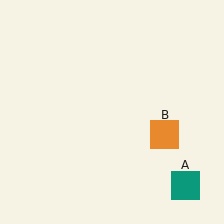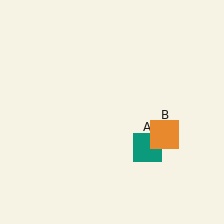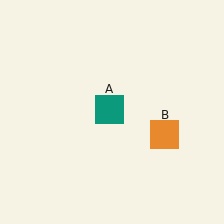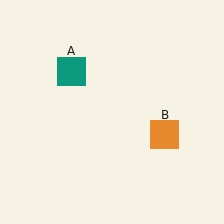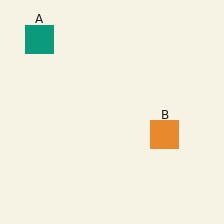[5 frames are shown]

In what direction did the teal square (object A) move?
The teal square (object A) moved up and to the left.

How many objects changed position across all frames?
1 object changed position: teal square (object A).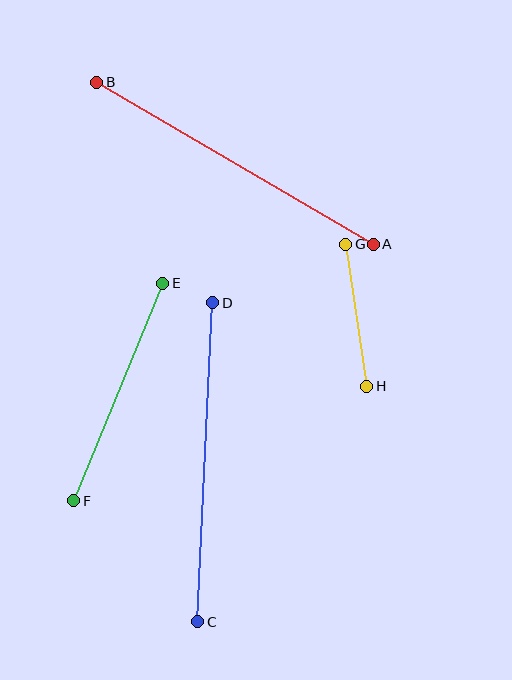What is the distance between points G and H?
The distance is approximately 144 pixels.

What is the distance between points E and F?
The distance is approximately 235 pixels.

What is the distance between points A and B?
The distance is approximately 321 pixels.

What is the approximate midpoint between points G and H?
The midpoint is at approximately (356, 315) pixels.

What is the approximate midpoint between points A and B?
The midpoint is at approximately (235, 163) pixels.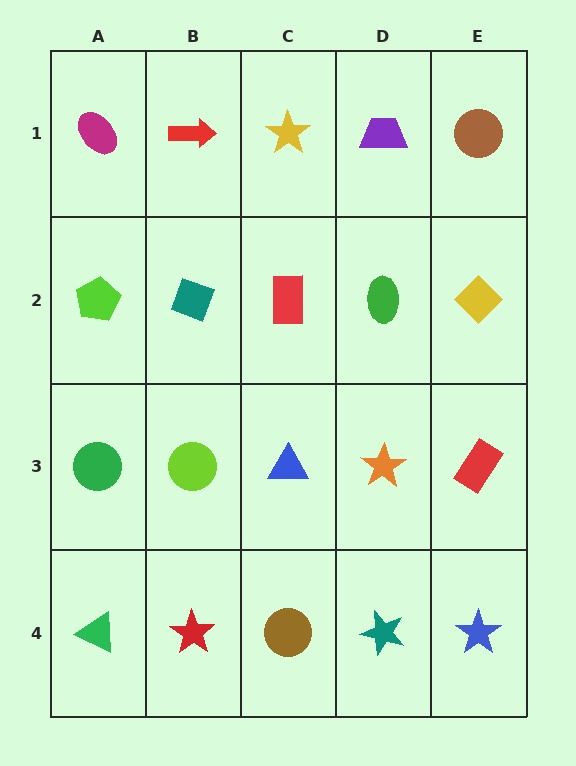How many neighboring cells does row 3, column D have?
4.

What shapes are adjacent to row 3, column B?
A teal diamond (row 2, column B), a red star (row 4, column B), a green circle (row 3, column A), a blue triangle (row 3, column C).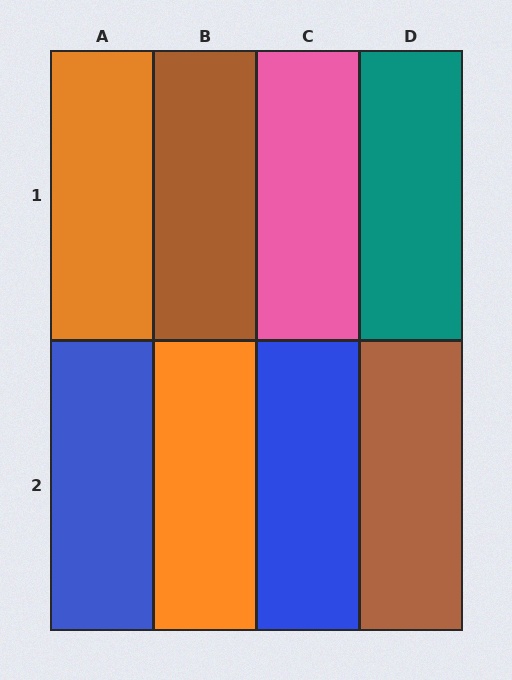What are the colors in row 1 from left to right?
Orange, brown, pink, teal.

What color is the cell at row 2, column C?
Blue.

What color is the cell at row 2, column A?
Blue.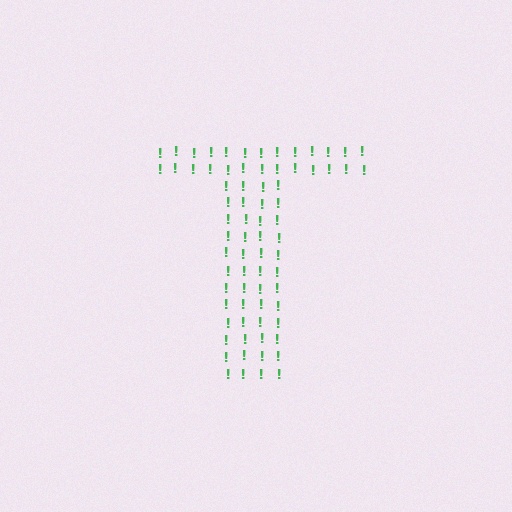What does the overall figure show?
The overall figure shows the letter T.